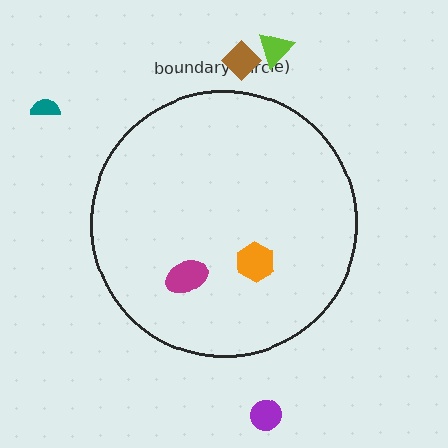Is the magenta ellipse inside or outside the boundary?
Inside.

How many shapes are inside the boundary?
3 inside, 4 outside.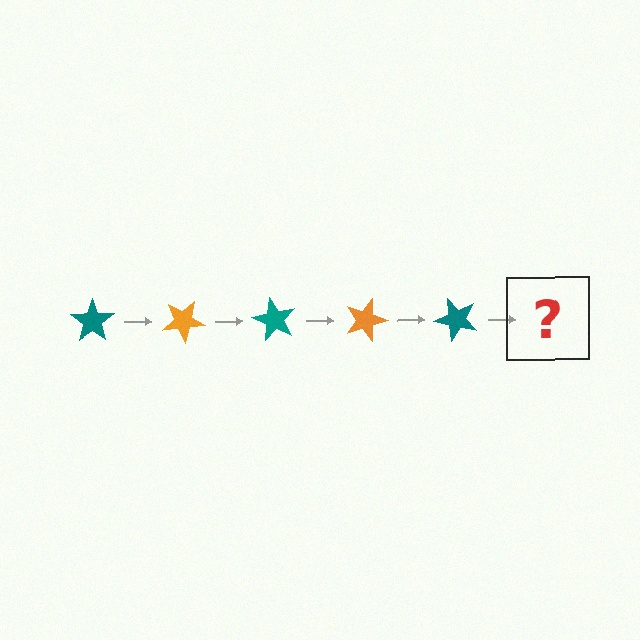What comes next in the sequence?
The next element should be an orange star, rotated 150 degrees from the start.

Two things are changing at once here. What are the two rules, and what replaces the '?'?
The two rules are that it rotates 30 degrees each step and the color cycles through teal and orange. The '?' should be an orange star, rotated 150 degrees from the start.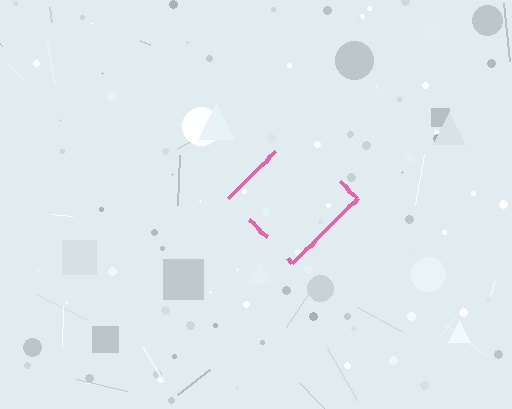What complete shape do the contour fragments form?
The contour fragments form a diamond.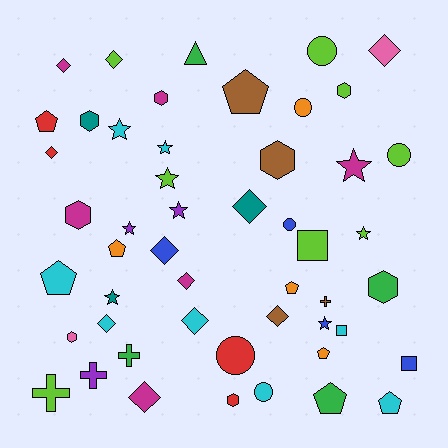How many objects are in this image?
There are 50 objects.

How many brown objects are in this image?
There are 4 brown objects.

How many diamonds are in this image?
There are 11 diamonds.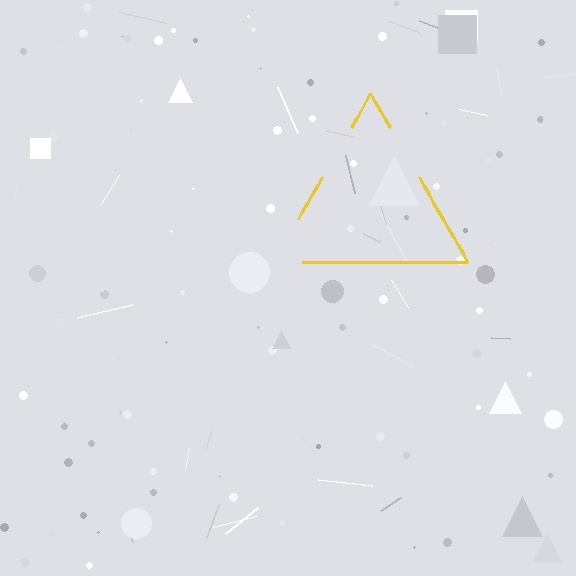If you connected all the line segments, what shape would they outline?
They would outline a triangle.